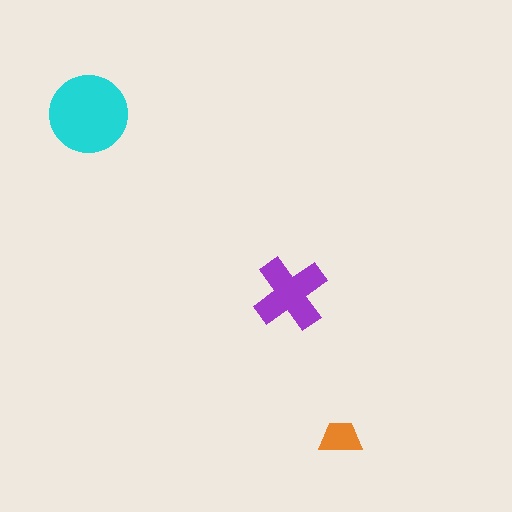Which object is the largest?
The cyan circle.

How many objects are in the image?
There are 3 objects in the image.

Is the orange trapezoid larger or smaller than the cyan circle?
Smaller.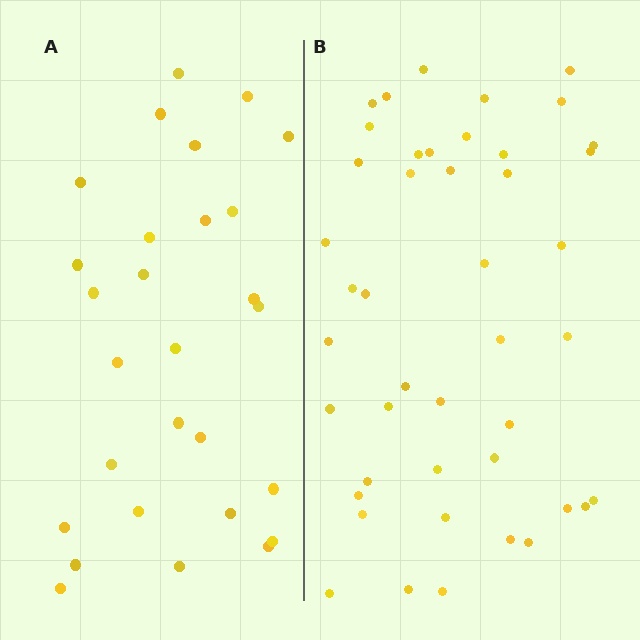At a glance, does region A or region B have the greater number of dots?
Region B (the right region) has more dots.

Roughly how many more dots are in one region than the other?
Region B has approximately 15 more dots than region A.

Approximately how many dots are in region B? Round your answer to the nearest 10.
About 40 dots. (The exact count is 44, which rounds to 40.)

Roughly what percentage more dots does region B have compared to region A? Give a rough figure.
About 55% more.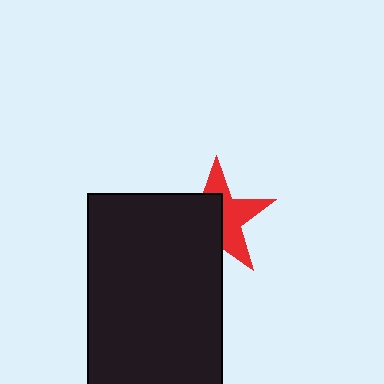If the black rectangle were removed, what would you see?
You would see the complete red star.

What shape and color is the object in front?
The object in front is a black rectangle.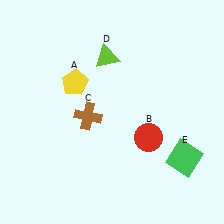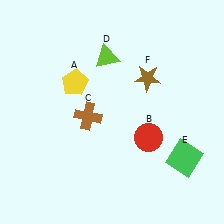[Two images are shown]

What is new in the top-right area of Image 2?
A brown star (F) was added in the top-right area of Image 2.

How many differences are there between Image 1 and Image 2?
There is 1 difference between the two images.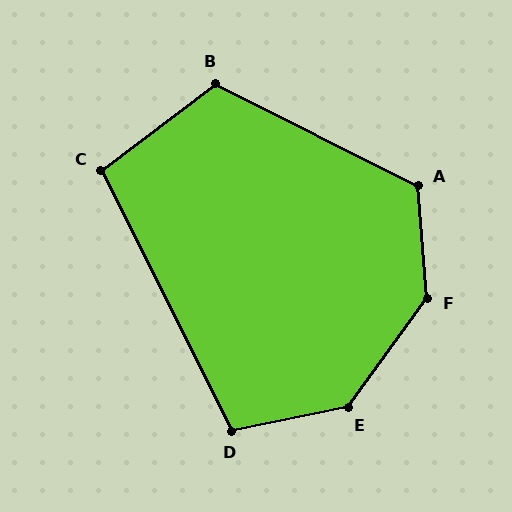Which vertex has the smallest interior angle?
C, at approximately 101 degrees.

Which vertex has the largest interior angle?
F, at approximately 139 degrees.